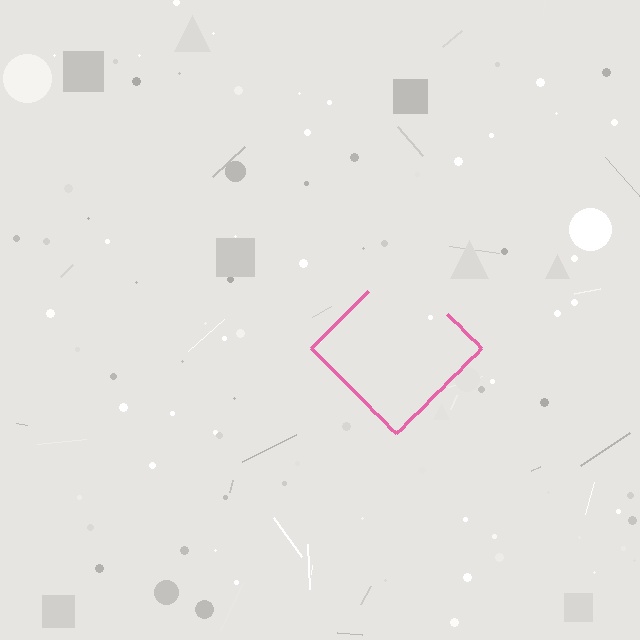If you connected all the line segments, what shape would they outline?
They would outline a diamond.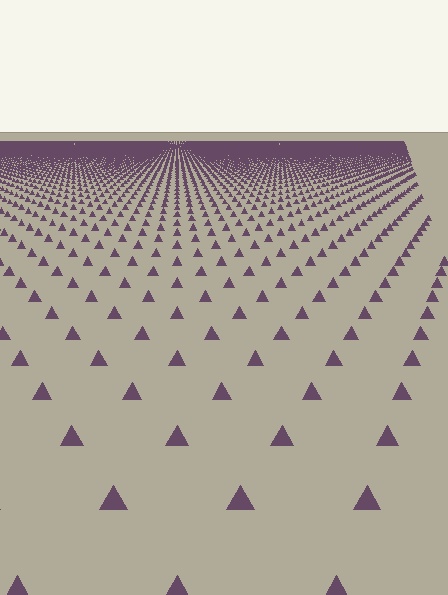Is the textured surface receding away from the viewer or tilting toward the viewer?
The surface is receding away from the viewer. Texture elements get smaller and denser toward the top.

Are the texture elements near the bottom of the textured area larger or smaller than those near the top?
Larger. Near the bottom, elements are closer to the viewer and appear at a bigger on-screen size.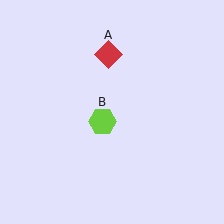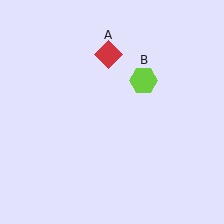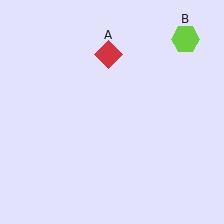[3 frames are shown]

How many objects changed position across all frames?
1 object changed position: lime hexagon (object B).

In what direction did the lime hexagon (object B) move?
The lime hexagon (object B) moved up and to the right.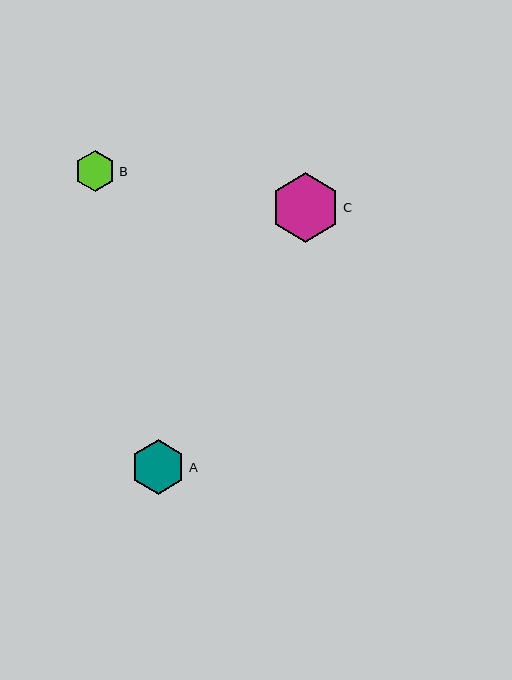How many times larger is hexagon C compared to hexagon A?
Hexagon C is approximately 1.3 times the size of hexagon A.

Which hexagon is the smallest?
Hexagon B is the smallest with a size of approximately 41 pixels.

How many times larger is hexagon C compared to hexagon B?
Hexagon C is approximately 1.7 times the size of hexagon B.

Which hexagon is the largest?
Hexagon C is the largest with a size of approximately 69 pixels.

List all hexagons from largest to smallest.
From largest to smallest: C, A, B.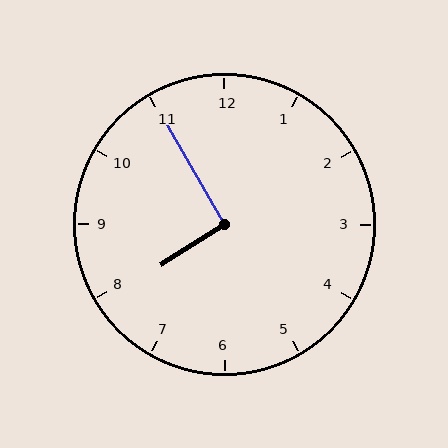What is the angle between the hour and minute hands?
Approximately 92 degrees.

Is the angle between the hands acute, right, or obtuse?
It is right.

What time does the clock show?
7:55.